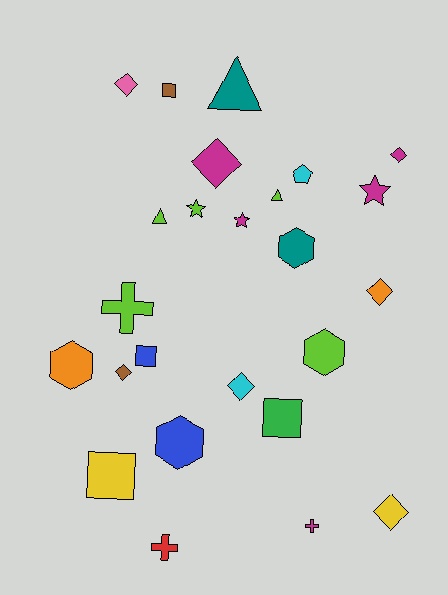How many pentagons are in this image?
There is 1 pentagon.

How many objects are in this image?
There are 25 objects.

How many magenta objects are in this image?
There are 5 magenta objects.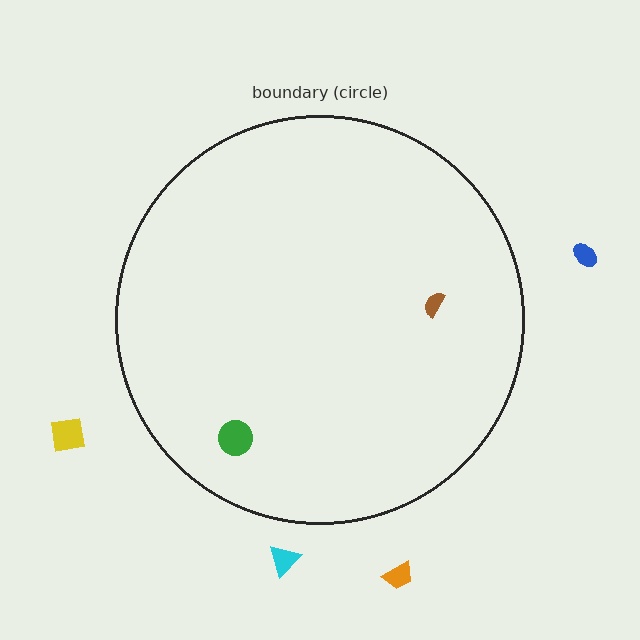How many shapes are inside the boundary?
2 inside, 4 outside.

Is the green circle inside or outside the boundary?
Inside.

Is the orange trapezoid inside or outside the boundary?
Outside.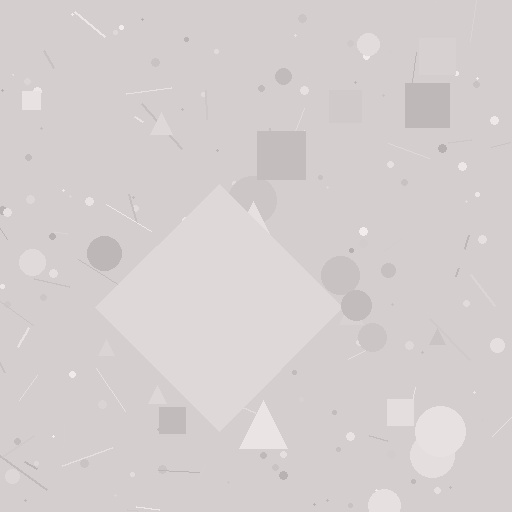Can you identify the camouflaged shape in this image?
The camouflaged shape is a diamond.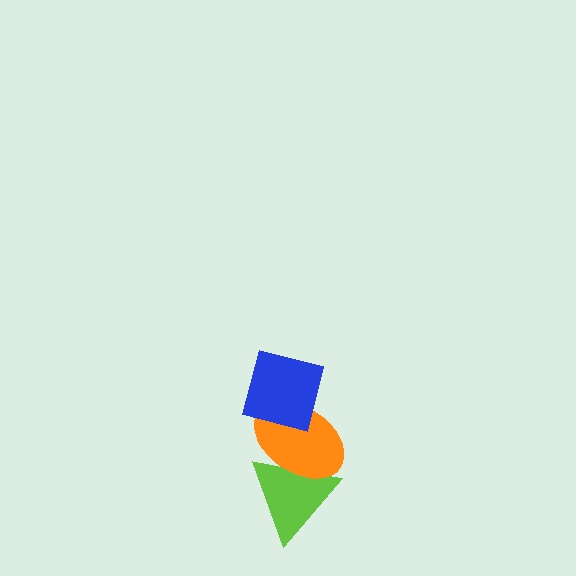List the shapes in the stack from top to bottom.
From top to bottom: the blue square, the orange ellipse, the lime triangle.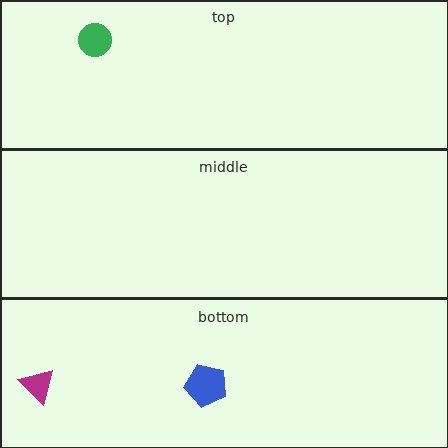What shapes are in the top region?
The green circle.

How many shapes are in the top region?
1.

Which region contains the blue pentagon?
The bottom region.